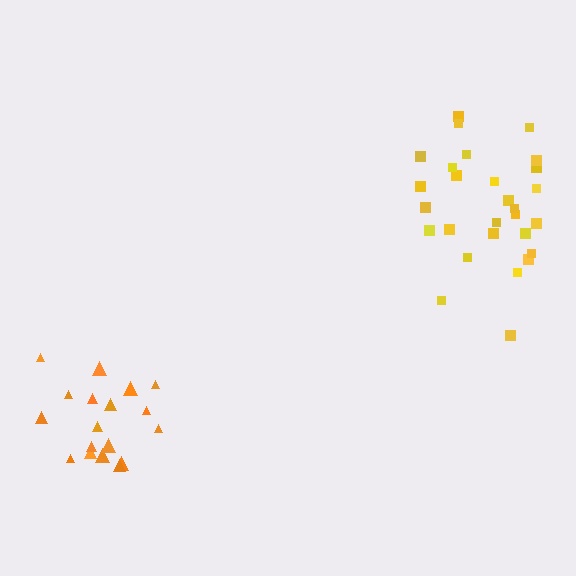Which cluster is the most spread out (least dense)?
Yellow.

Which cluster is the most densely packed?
Orange.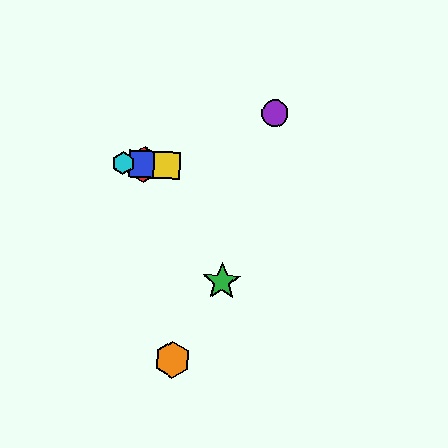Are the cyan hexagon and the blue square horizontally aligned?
Yes, both are at y≈163.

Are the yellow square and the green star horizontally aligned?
No, the yellow square is at y≈165 and the green star is at y≈282.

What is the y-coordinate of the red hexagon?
The red hexagon is at y≈164.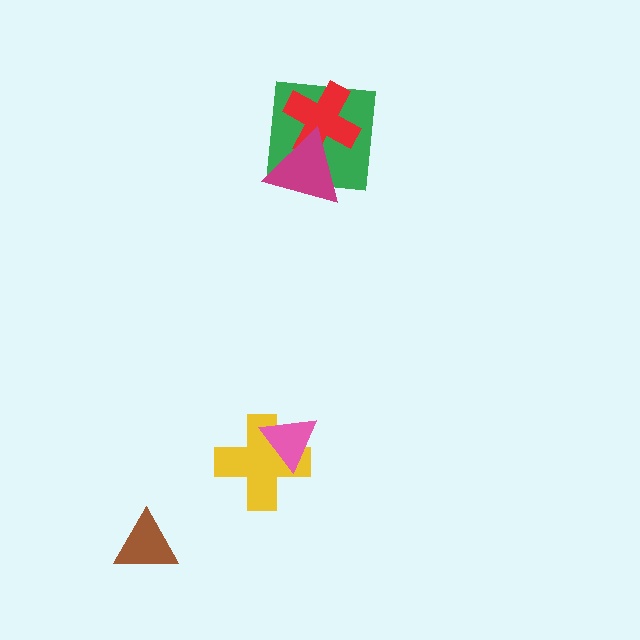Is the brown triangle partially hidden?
No, no other shape covers it.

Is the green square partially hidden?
Yes, it is partially covered by another shape.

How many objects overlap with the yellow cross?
1 object overlaps with the yellow cross.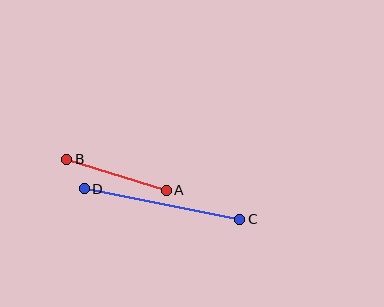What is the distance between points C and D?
The distance is approximately 158 pixels.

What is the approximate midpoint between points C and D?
The midpoint is at approximately (162, 204) pixels.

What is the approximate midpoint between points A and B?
The midpoint is at approximately (117, 175) pixels.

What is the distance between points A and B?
The distance is approximately 104 pixels.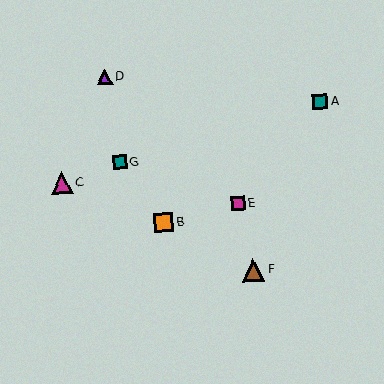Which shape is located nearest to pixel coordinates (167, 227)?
The orange square (labeled B) at (164, 223) is nearest to that location.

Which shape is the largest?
The brown triangle (labeled F) is the largest.